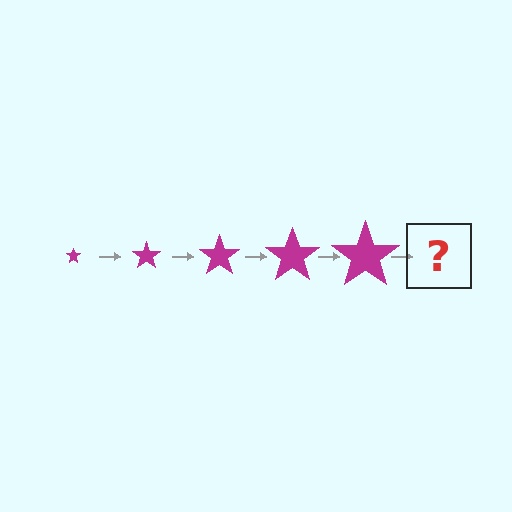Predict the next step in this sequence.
The next step is a magenta star, larger than the previous one.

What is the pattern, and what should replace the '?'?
The pattern is that the star gets progressively larger each step. The '?' should be a magenta star, larger than the previous one.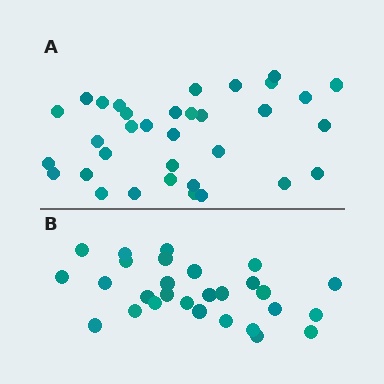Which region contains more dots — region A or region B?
Region A (the top region) has more dots.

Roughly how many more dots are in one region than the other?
Region A has about 6 more dots than region B.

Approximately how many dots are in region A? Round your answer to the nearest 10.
About 30 dots. (The exact count is 34, which rounds to 30.)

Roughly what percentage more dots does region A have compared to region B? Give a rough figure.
About 20% more.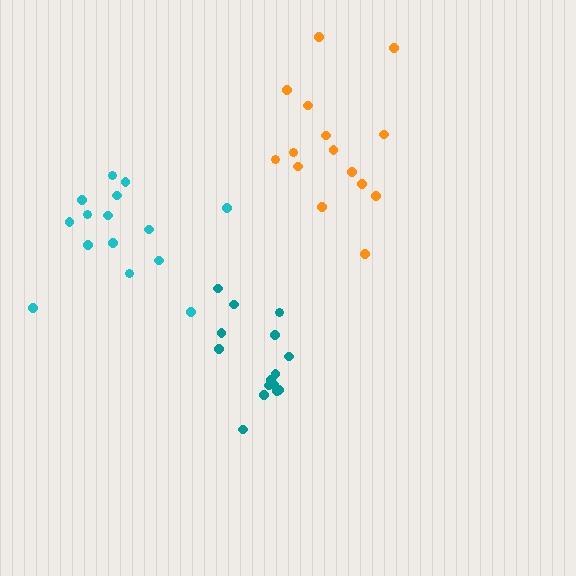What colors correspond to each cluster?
The clusters are colored: cyan, teal, orange.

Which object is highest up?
The orange cluster is topmost.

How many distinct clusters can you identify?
There are 3 distinct clusters.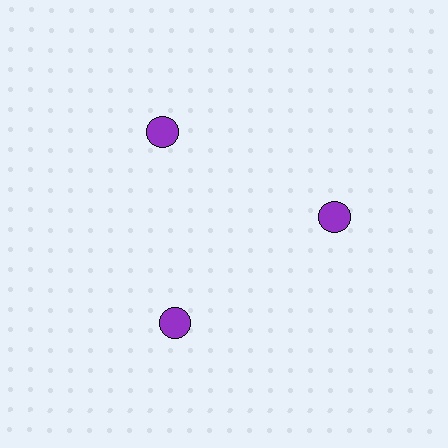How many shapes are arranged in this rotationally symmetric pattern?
There are 3 shapes, arranged in 3 groups of 1.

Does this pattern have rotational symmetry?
Yes, this pattern has 3-fold rotational symmetry. It looks the same after rotating 120 degrees around the center.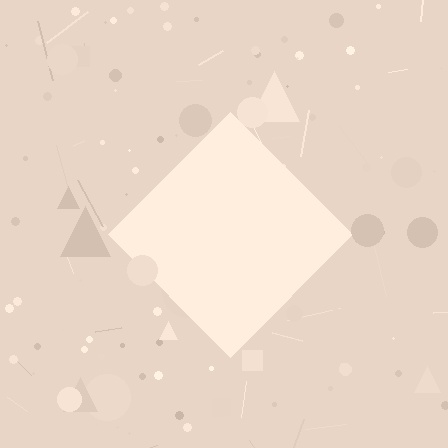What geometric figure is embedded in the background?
A diamond is embedded in the background.